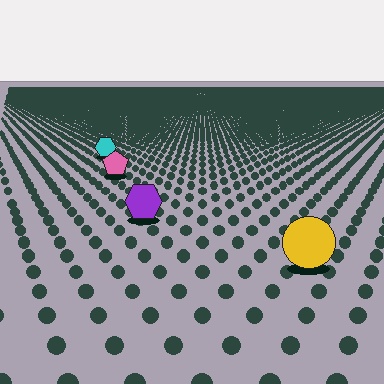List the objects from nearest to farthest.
From nearest to farthest: the yellow circle, the purple hexagon, the pink pentagon, the cyan hexagon.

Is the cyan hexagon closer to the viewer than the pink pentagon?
No. The pink pentagon is closer — you can tell from the texture gradient: the ground texture is coarser near it.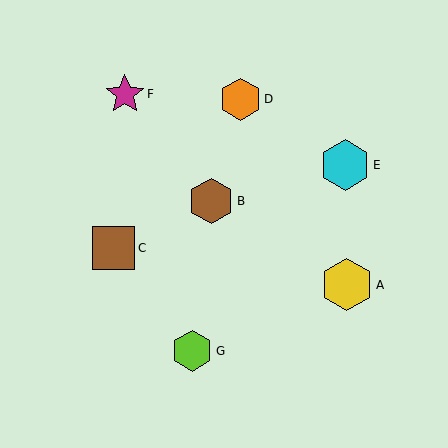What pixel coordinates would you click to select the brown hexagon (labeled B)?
Click at (211, 201) to select the brown hexagon B.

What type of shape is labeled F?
Shape F is a magenta star.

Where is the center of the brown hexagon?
The center of the brown hexagon is at (211, 201).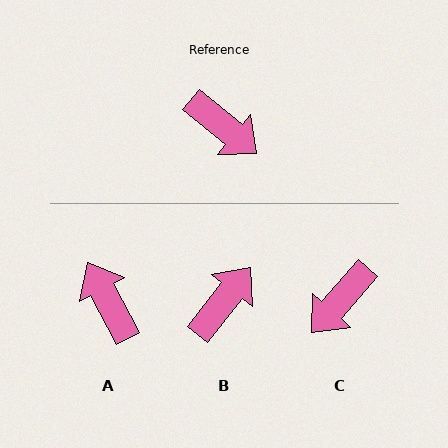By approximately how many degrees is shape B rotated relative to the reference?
Approximately 91 degrees counter-clockwise.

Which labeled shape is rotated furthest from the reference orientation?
A, about 158 degrees away.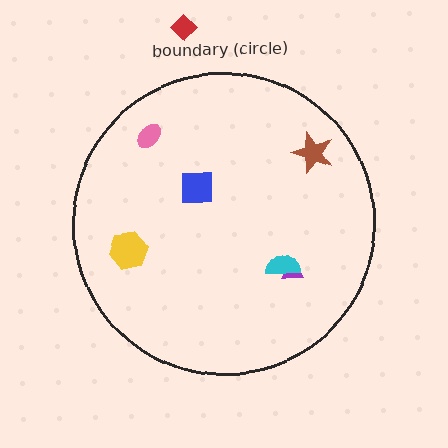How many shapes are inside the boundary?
6 inside, 1 outside.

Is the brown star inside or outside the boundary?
Inside.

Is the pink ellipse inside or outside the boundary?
Inside.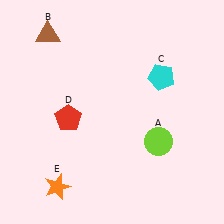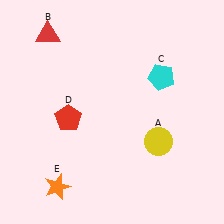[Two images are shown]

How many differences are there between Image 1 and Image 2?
There are 2 differences between the two images.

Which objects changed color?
A changed from lime to yellow. B changed from brown to red.